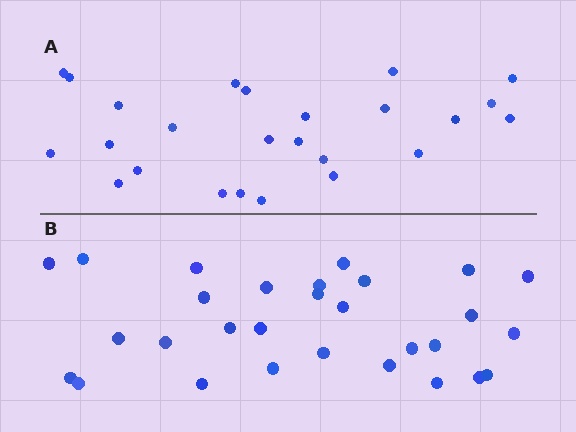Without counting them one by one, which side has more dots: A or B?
Region B (the bottom region) has more dots.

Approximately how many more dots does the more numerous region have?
Region B has about 4 more dots than region A.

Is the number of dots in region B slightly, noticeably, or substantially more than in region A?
Region B has only slightly more — the two regions are fairly close. The ratio is roughly 1.2 to 1.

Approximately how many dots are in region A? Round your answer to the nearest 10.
About 20 dots. (The exact count is 25, which rounds to 20.)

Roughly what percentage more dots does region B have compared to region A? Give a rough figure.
About 15% more.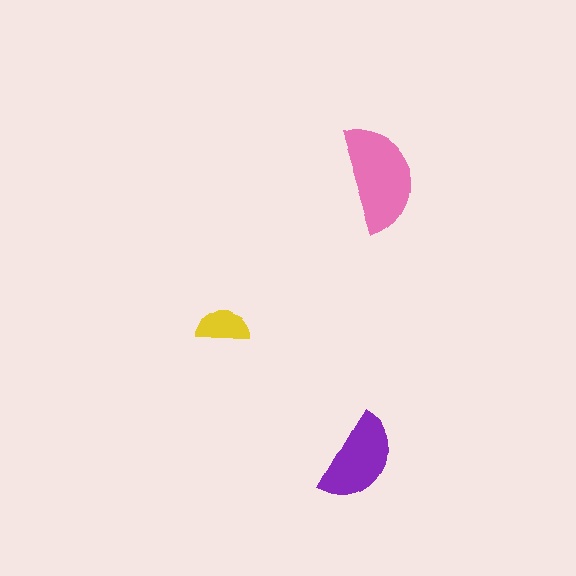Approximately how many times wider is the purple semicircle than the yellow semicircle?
About 1.5 times wider.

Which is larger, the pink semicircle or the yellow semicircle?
The pink one.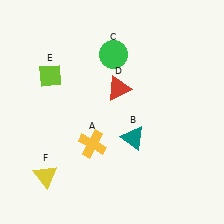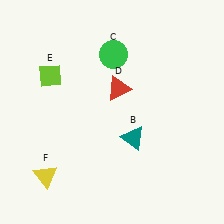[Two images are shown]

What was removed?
The yellow cross (A) was removed in Image 2.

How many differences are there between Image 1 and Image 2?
There is 1 difference between the two images.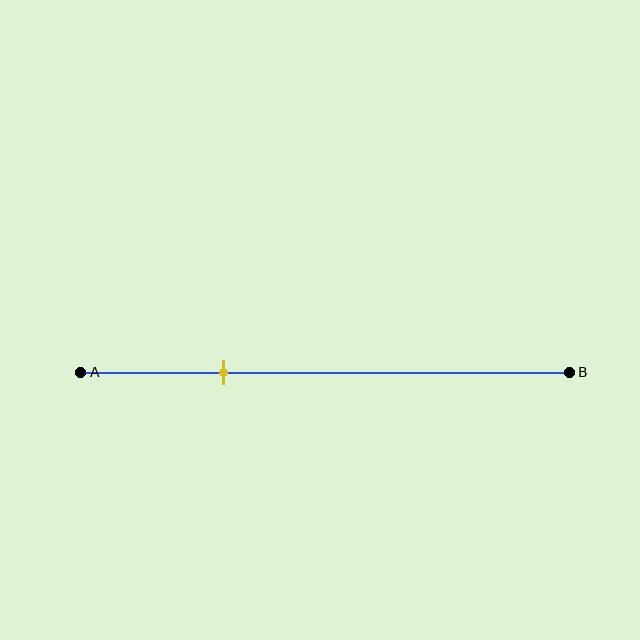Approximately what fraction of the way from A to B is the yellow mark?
The yellow mark is approximately 30% of the way from A to B.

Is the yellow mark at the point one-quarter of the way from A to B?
No, the mark is at about 30% from A, not at the 25% one-quarter point.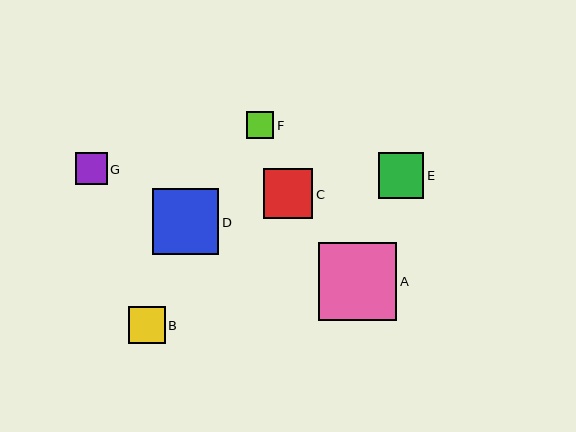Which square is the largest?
Square A is the largest with a size of approximately 79 pixels.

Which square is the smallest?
Square F is the smallest with a size of approximately 27 pixels.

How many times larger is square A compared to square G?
Square A is approximately 2.5 times the size of square G.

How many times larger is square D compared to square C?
Square D is approximately 1.3 times the size of square C.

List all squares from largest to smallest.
From largest to smallest: A, D, C, E, B, G, F.